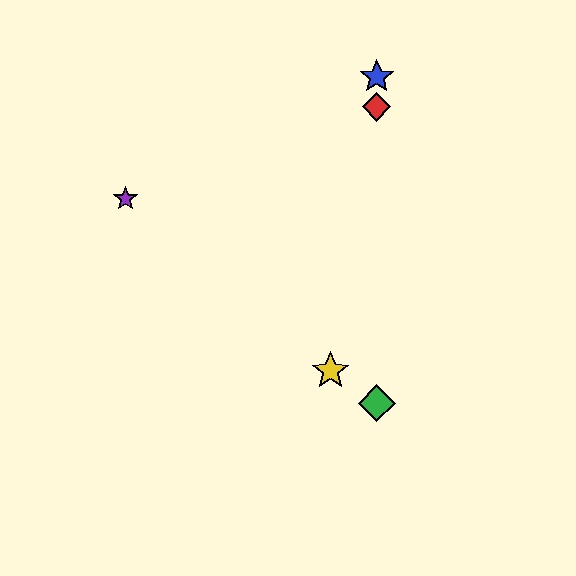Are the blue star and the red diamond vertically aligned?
Yes, both are at x≈377.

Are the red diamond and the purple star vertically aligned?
No, the red diamond is at x≈377 and the purple star is at x≈126.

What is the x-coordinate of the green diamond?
The green diamond is at x≈377.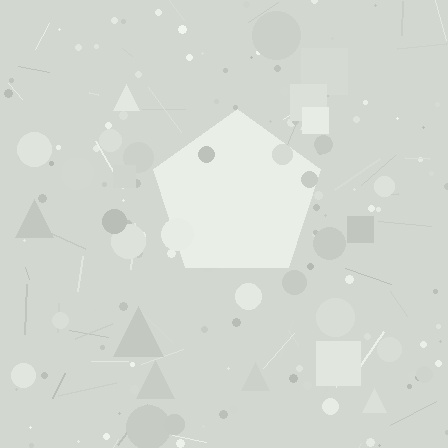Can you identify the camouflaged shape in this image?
The camouflaged shape is a pentagon.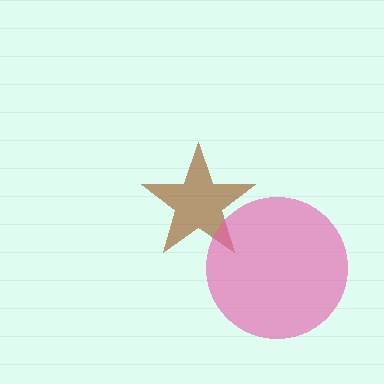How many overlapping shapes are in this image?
There are 2 overlapping shapes in the image.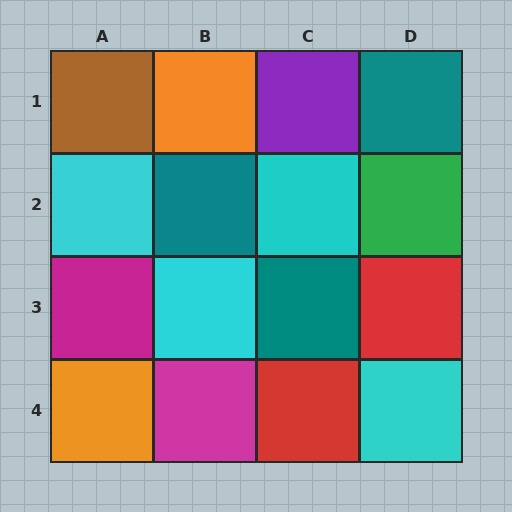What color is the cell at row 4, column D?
Cyan.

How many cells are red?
2 cells are red.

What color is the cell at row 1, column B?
Orange.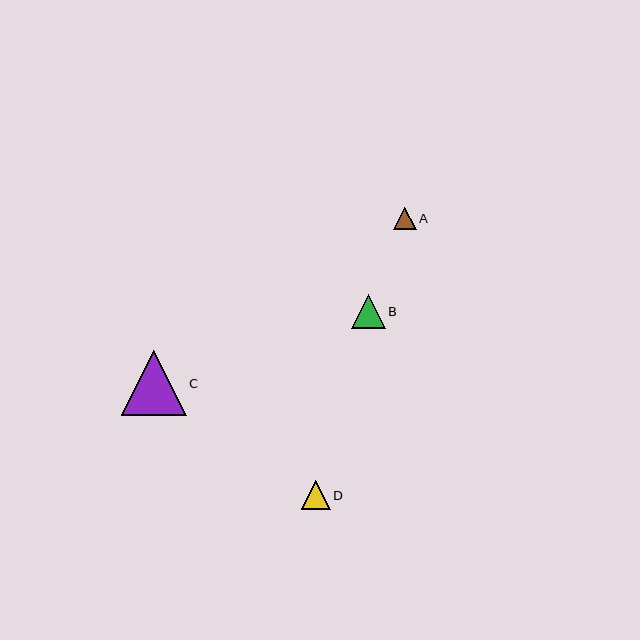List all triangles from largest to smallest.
From largest to smallest: C, B, D, A.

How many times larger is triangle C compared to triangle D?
Triangle C is approximately 2.2 times the size of triangle D.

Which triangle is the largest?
Triangle C is the largest with a size of approximately 65 pixels.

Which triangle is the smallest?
Triangle A is the smallest with a size of approximately 22 pixels.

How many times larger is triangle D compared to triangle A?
Triangle D is approximately 1.3 times the size of triangle A.